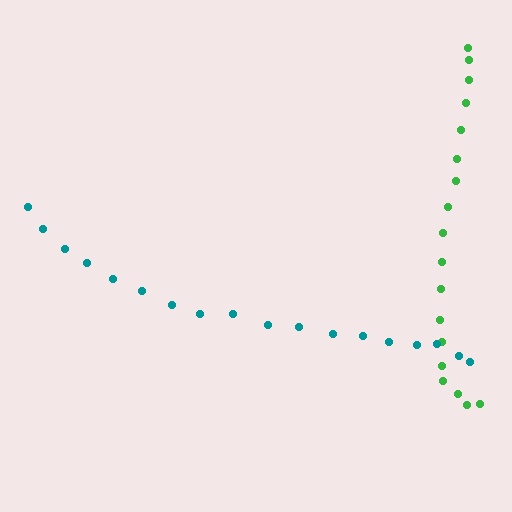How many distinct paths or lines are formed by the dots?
There are 2 distinct paths.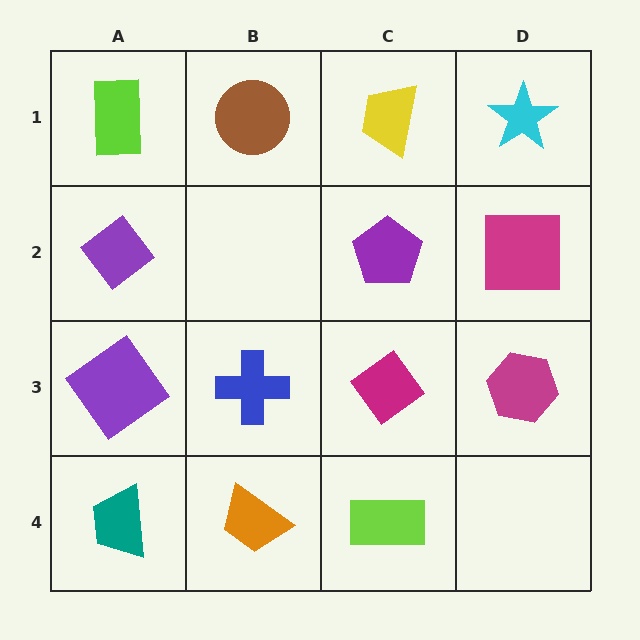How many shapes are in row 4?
3 shapes.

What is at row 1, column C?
A yellow trapezoid.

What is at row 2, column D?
A magenta square.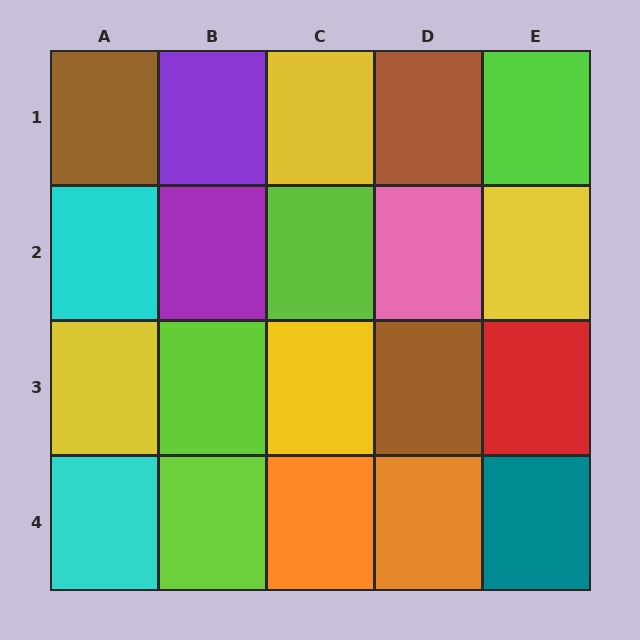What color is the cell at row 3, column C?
Yellow.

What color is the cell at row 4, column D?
Orange.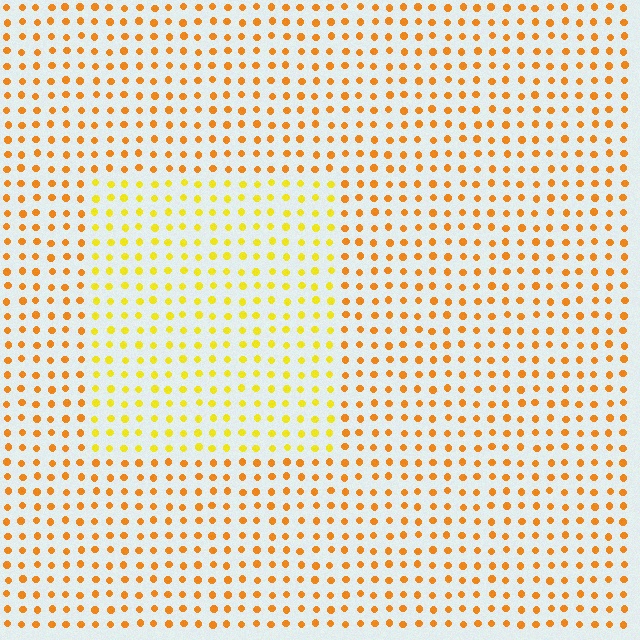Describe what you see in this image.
The image is filled with small orange elements in a uniform arrangement. A rectangle-shaped region is visible where the elements are tinted to a slightly different hue, forming a subtle color boundary.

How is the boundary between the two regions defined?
The boundary is defined purely by a slight shift in hue (about 27 degrees). Spacing, size, and orientation are identical on both sides.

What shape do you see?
I see a rectangle.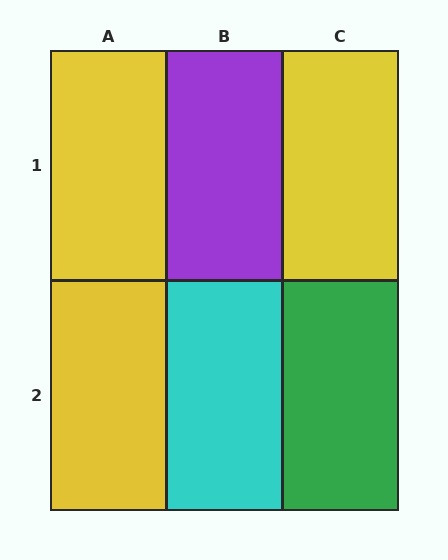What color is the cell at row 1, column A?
Yellow.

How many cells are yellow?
3 cells are yellow.